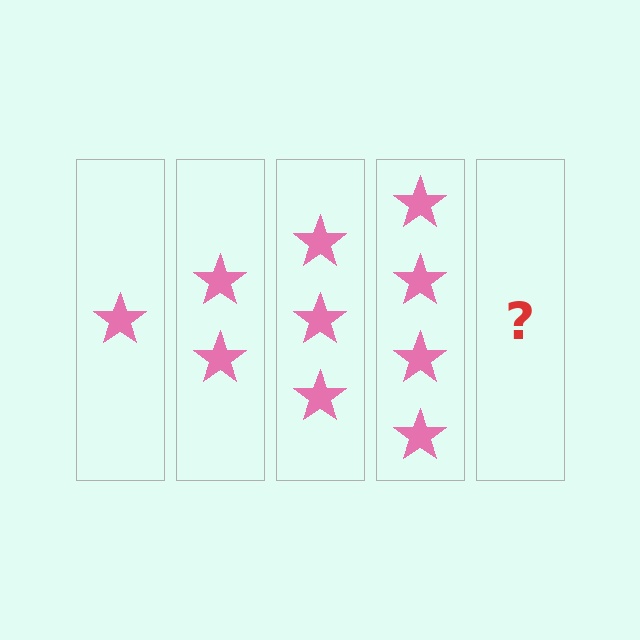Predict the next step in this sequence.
The next step is 5 stars.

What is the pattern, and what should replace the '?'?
The pattern is that each step adds one more star. The '?' should be 5 stars.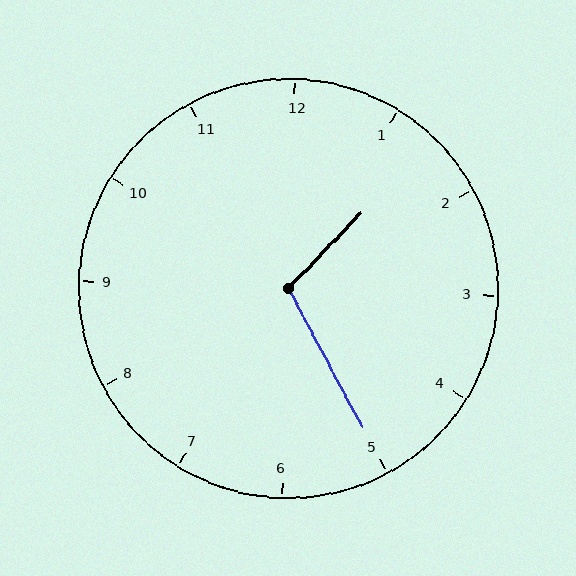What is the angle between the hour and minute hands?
Approximately 108 degrees.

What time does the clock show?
1:25.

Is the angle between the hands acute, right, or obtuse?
It is obtuse.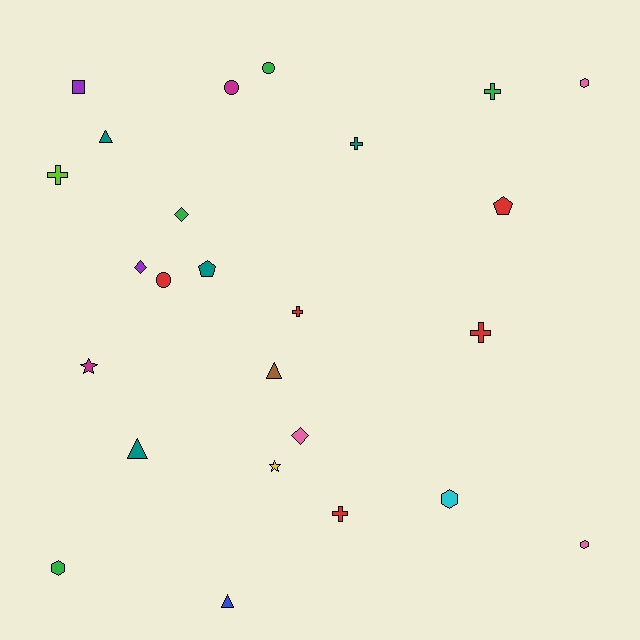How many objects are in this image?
There are 25 objects.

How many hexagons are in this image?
There are 4 hexagons.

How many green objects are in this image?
There are 4 green objects.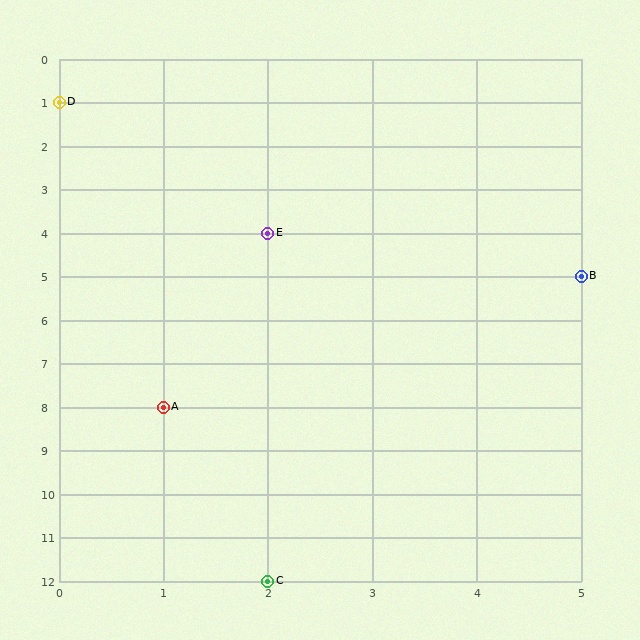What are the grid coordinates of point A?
Point A is at grid coordinates (1, 8).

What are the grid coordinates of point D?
Point D is at grid coordinates (0, 1).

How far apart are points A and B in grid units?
Points A and B are 4 columns and 3 rows apart (about 5.0 grid units diagonally).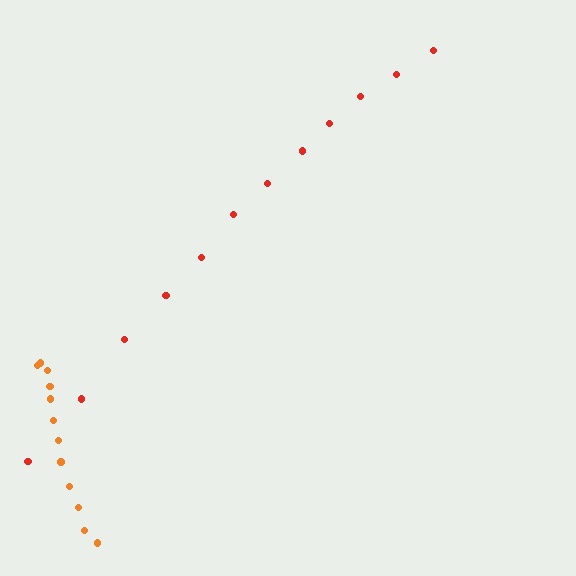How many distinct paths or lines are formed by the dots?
There are 2 distinct paths.